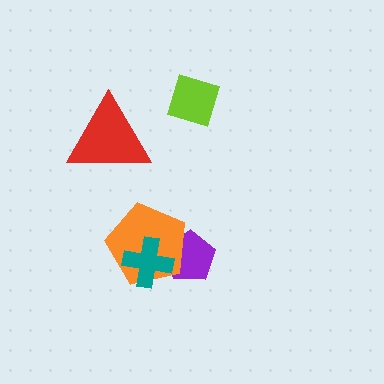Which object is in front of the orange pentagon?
The teal cross is in front of the orange pentagon.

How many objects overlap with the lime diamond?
0 objects overlap with the lime diamond.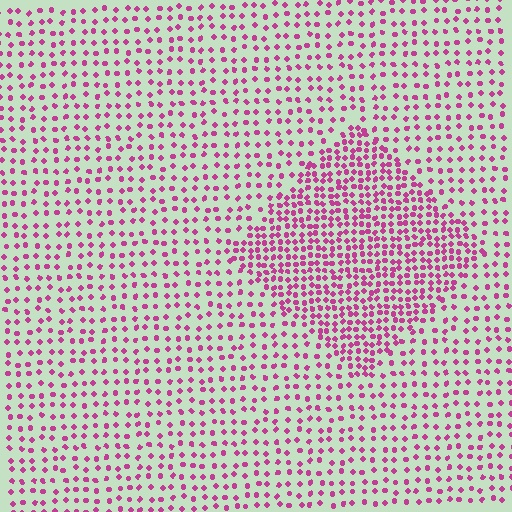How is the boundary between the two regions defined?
The boundary is defined by a change in element density (approximately 2.0x ratio). All elements are the same color, size, and shape.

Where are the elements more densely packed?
The elements are more densely packed inside the diamond boundary.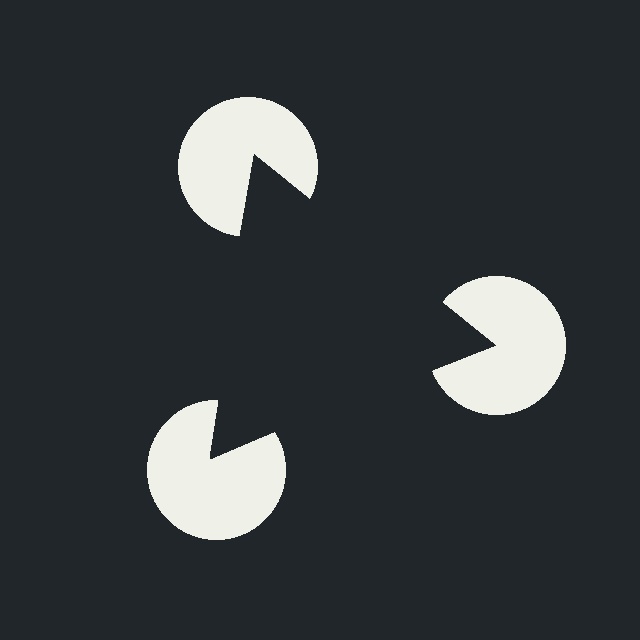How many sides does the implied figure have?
3 sides.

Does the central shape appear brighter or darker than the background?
It typically appears slightly darker than the background, even though no actual brightness change is drawn.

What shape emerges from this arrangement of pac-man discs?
An illusory triangle — its edges are inferred from the aligned wedge cuts in the pac-man discs, not physically drawn.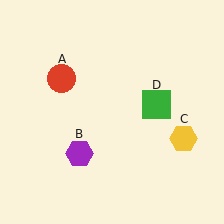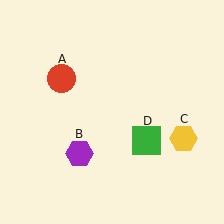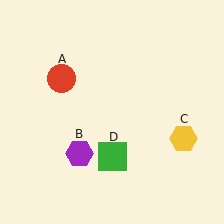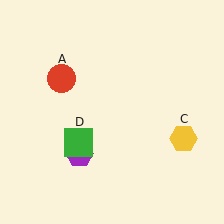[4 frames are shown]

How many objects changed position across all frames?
1 object changed position: green square (object D).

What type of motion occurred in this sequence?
The green square (object D) rotated clockwise around the center of the scene.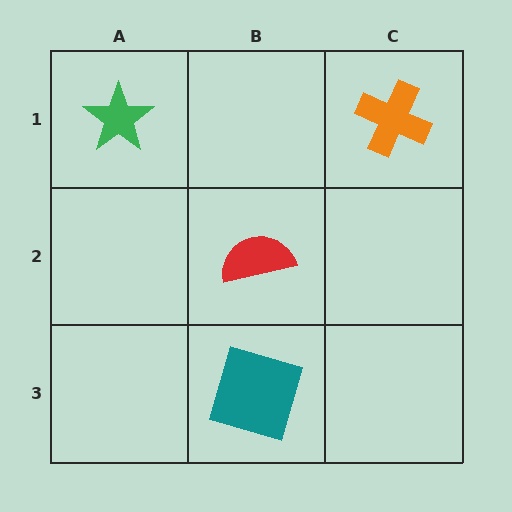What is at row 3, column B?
A teal square.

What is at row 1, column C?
An orange cross.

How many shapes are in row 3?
1 shape.